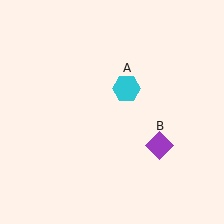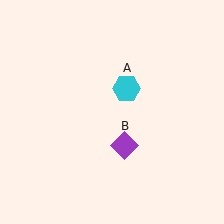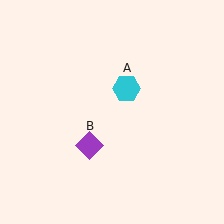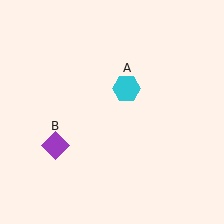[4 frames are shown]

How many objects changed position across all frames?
1 object changed position: purple diamond (object B).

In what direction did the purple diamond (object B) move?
The purple diamond (object B) moved left.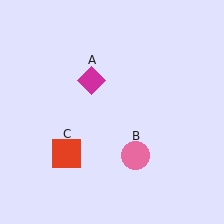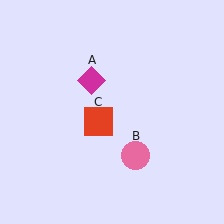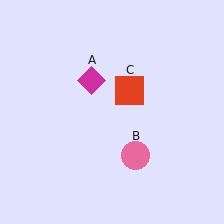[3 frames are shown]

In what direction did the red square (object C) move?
The red square (object C) moved up and to the right.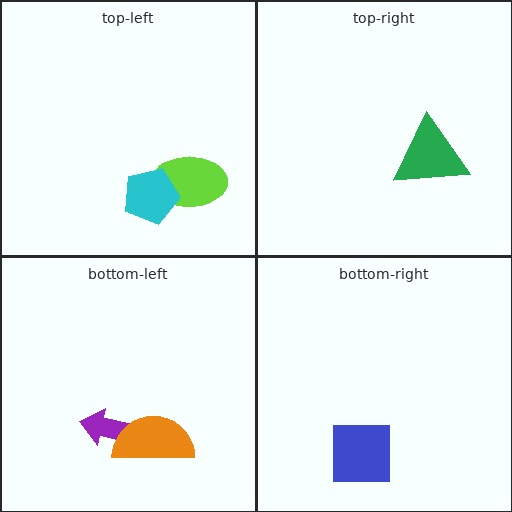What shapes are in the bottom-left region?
The purple arrow, the orange semicircle.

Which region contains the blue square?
The bottom-right region.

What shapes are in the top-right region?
The green triangle.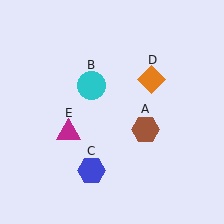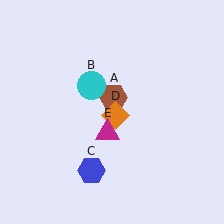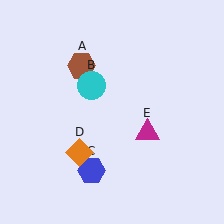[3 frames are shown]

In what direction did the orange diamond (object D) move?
The orange diamond (object D) moved down and to the left.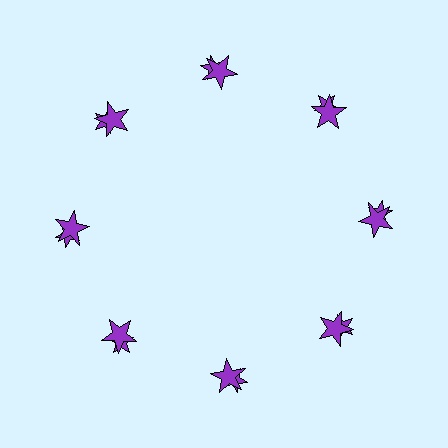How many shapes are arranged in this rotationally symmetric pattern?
There are 16 shapes, arranged in 8 groups of 2.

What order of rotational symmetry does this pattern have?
This pattern has 8-fold rotational symmetry.